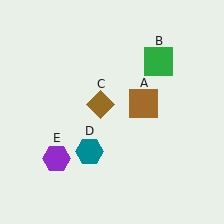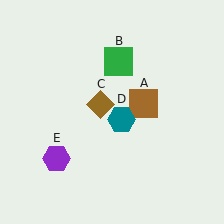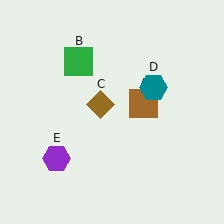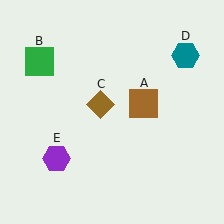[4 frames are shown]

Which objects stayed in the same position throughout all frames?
Brown square (object A) and brown diamond (object C) and purple hexagon (object E) remained stationary.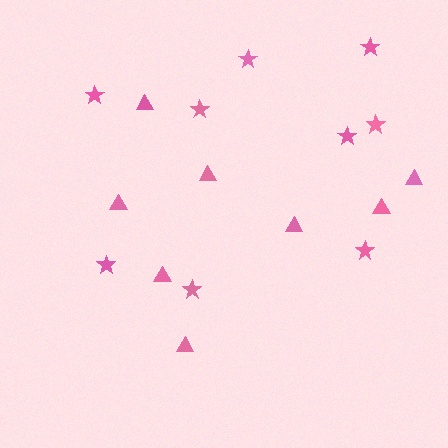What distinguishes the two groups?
There are 2 groups: one group of stars (9) and one group of triangles (8).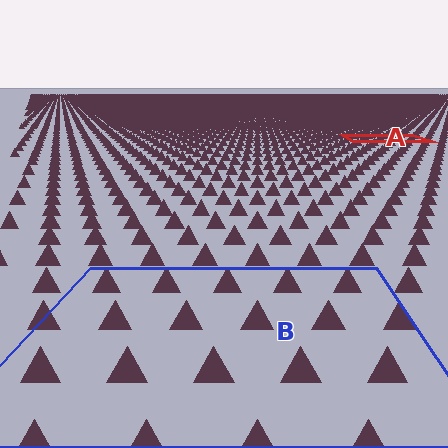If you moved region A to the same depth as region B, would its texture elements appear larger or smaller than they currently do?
They would appear larger. At a closer depth, the same texture elements are projected at a bigger on-screen size.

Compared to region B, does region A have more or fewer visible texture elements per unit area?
Region A has more texture elements per unit area — they are packed more densely because it is farther away.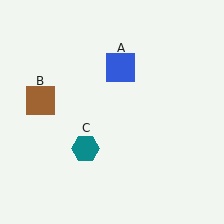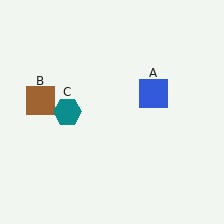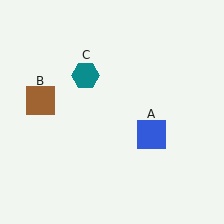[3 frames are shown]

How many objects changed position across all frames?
2 objects changed position: blue square (object A), teal hexagon (object C).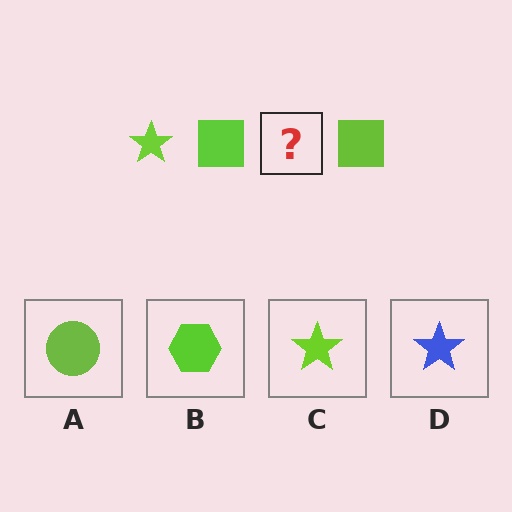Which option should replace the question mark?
Option C.